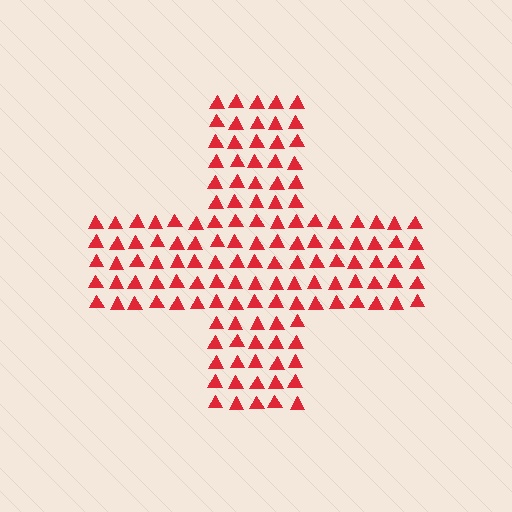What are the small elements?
The small elements are triangles.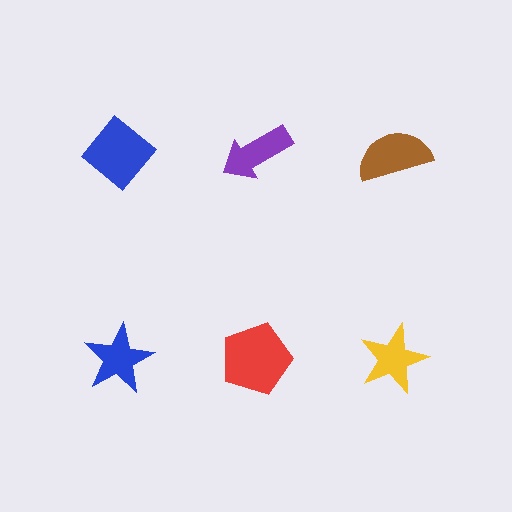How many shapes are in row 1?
3 shapes.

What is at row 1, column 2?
A purple arrow.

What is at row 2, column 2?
A red pentagon.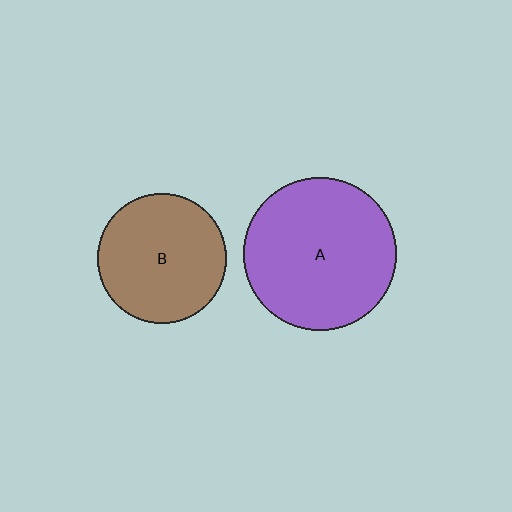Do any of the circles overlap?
No, none of the circles overlap.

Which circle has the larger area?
Circle A (purple).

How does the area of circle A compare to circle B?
Approximately 1.4 times.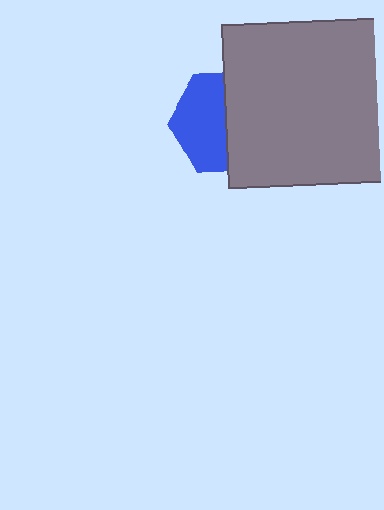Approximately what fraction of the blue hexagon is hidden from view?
Roughly 48% of the blue hexagon is hidden behind the gray square.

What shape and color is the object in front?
The object in front is a gray square.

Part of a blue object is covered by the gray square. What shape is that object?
It is a hexagon.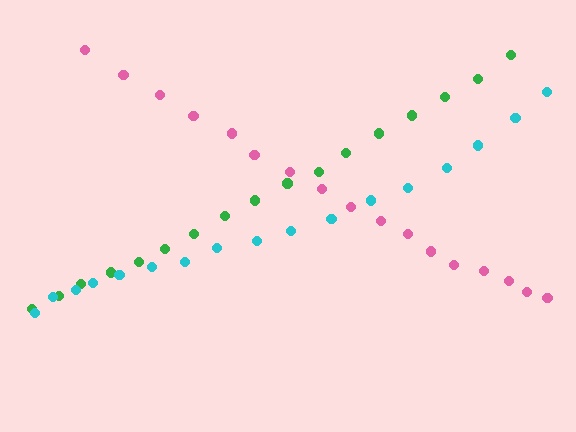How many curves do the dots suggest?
There are 3 distinct paths.